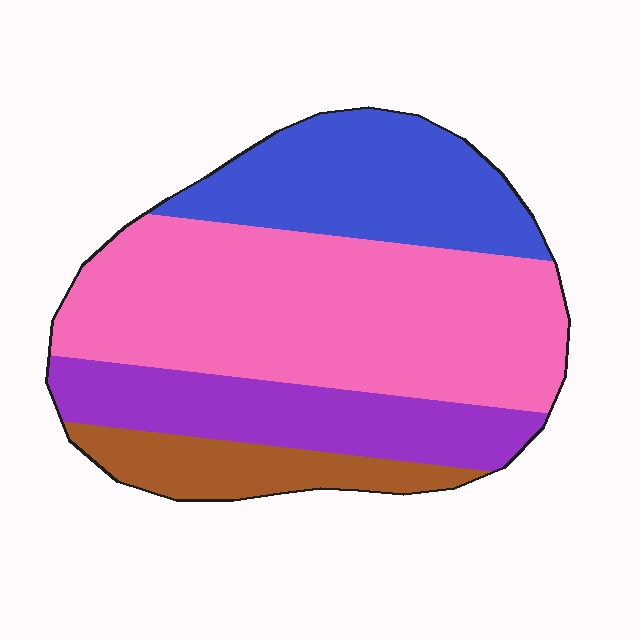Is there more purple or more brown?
Purple.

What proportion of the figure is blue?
Blue covers around 20% of the figure.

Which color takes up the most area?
Pink, at roughly 45%.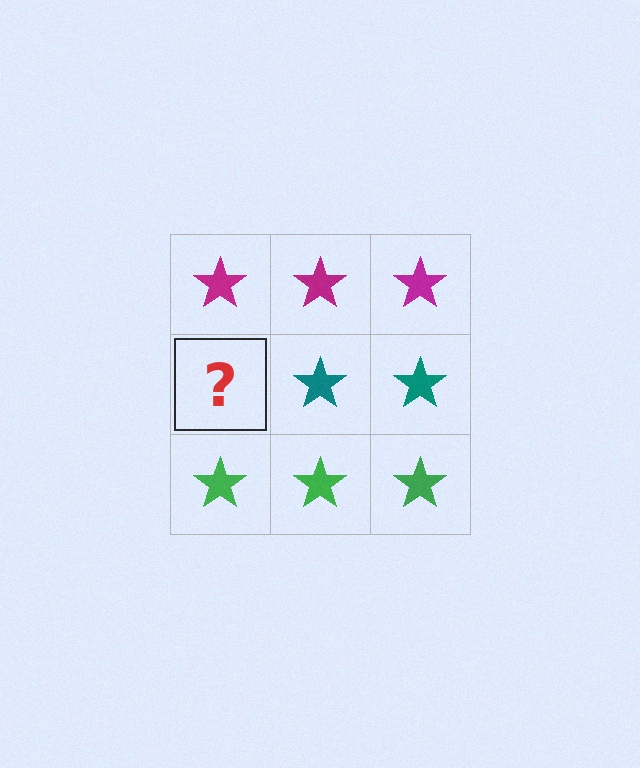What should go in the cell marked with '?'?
The missing cell should contain a teal star.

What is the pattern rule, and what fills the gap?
The rule is that each row has a consistent color. The gap should be filled with a teal star.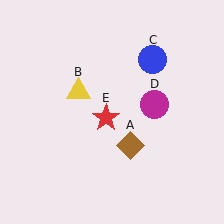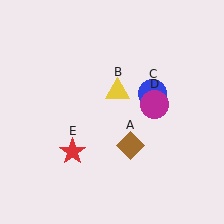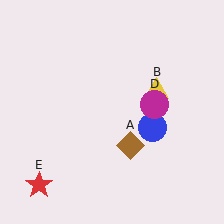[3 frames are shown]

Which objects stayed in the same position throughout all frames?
Brown diamond (object A) and magenta circle (object D) remained stationary.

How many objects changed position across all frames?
3 objects changed position: yellow triangle (object B), blue circle (object C), red star (object E).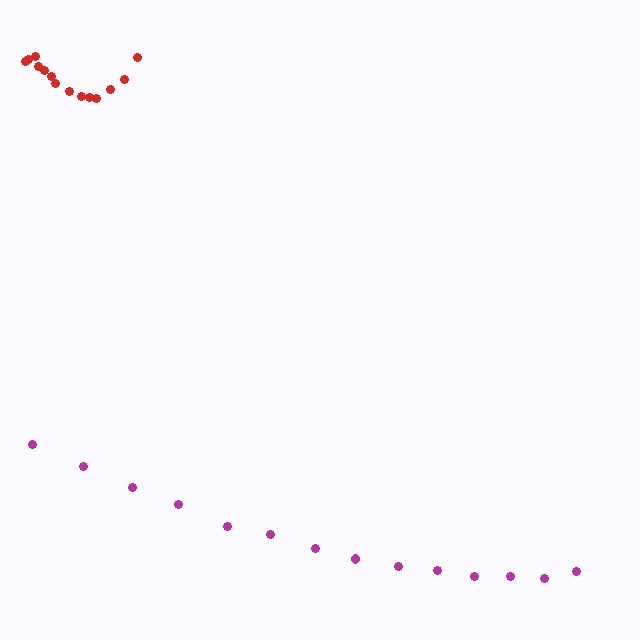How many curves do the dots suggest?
There are 2 distinct paths.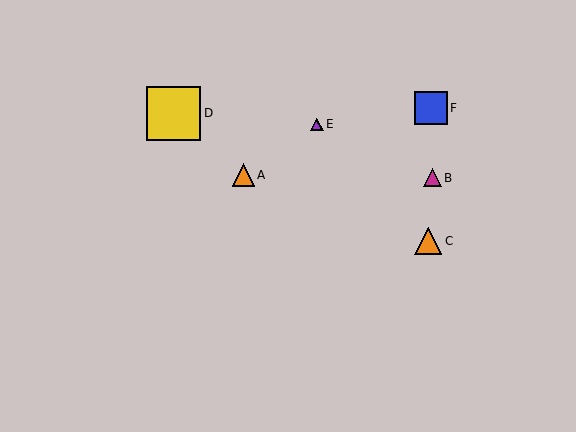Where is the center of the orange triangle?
The center of the orange triangle is at (428, 241).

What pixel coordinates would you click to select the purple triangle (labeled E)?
Click at (317, 124) to select the purple triangle E.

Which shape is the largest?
The yellow square (labeled D) is the largest.